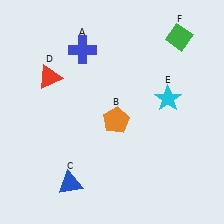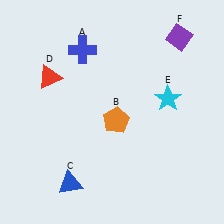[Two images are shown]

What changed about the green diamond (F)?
In Image 1, F is green. In Image 2, it changed to purple.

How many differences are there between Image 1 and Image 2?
There is 1 difference between the two images.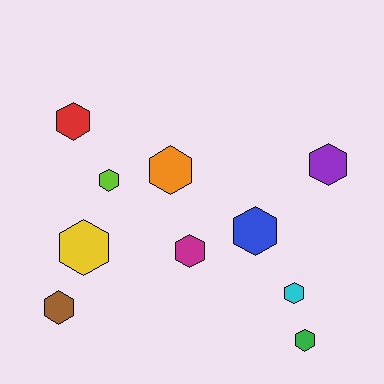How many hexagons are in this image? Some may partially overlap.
There are 10 hexagons.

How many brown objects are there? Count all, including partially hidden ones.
There is 1 brown object.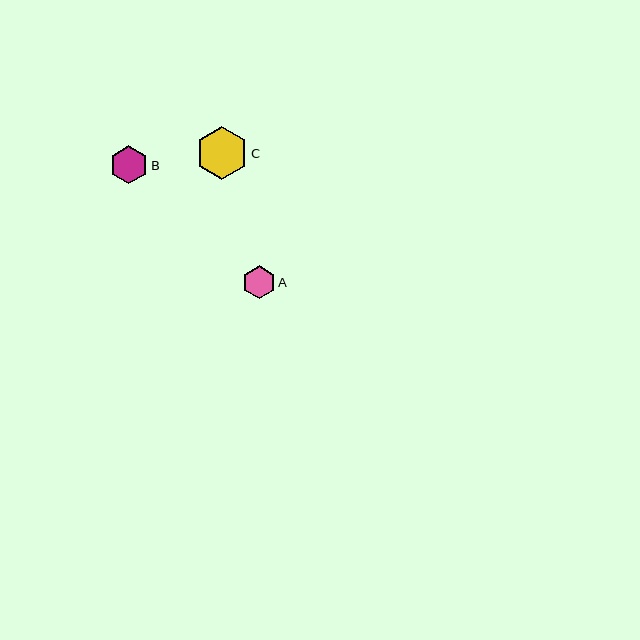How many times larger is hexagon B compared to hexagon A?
Hexagon B is approximately 1.1 times the size of hexagon A.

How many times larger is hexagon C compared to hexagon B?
Hexagon C is approximately 1.4 times the size of hexagon B.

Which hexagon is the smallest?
Hexagon A is the smallest with a size of approximately 33 pixels.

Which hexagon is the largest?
Hexagon C is the largest with a size of approximately 52 pixels.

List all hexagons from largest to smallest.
From largest to smallest: C, B, A.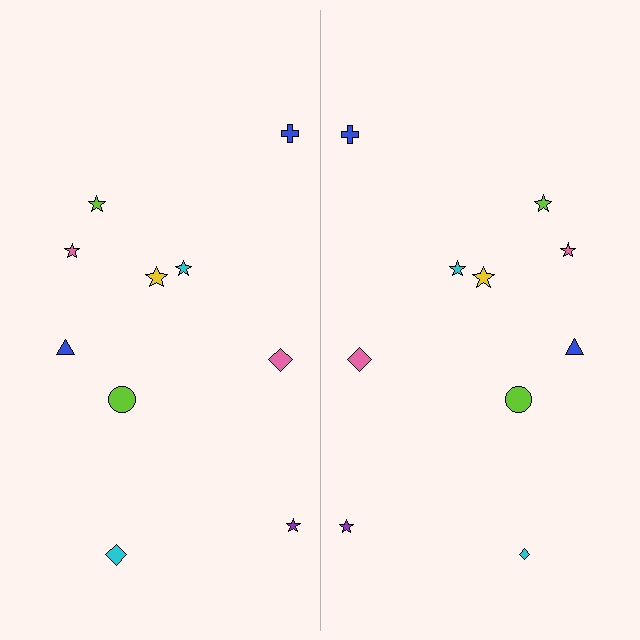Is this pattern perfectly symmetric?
No, the pattern is not perfectly symmetric. The cyan diamond on the right side has a different size than its mirror counterpart.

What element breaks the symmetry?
The cyan diamond on the right side has a different size than its mirror counterpart.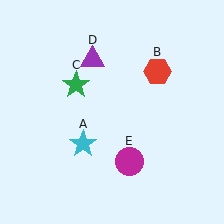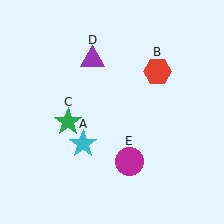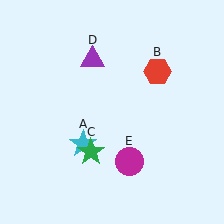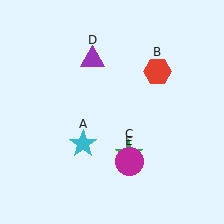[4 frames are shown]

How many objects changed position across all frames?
1 object changed position: green star (object C).